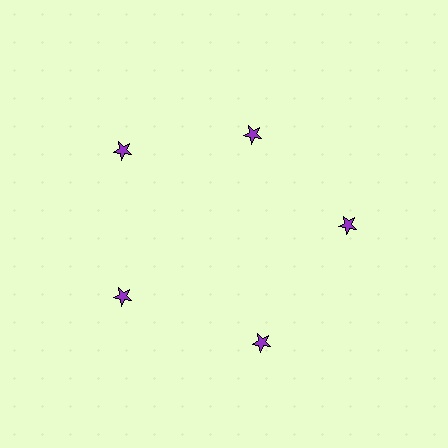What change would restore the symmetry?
The symmetry would be restored by moving it outward, back onto the ring so that all 5 stars sit at equal angles and equal distance from the center.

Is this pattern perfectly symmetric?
No. The 5 purple stars are arranged in a ring, but one element near the 1 o'clock position is pulled inward toward the center, breaking the 5-fold rotational symmetry.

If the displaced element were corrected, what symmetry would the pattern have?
It would have 5-fold rotational symmetry — the pattern would map onto itself every 72 degrees.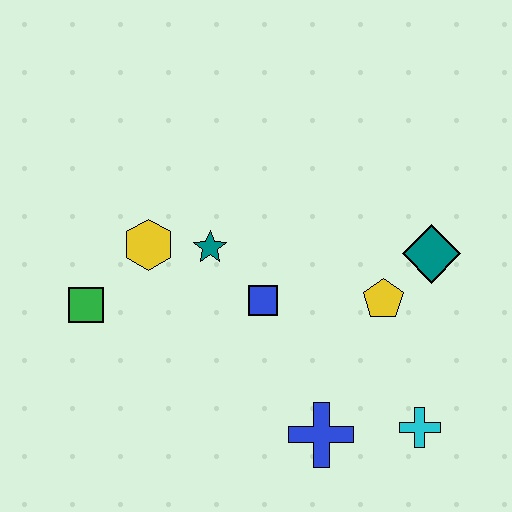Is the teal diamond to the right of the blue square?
Yes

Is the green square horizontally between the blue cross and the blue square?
No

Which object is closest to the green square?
The yellow hexagon is closest to the green square.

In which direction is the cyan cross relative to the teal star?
The cyan cross is to the right of the teal star.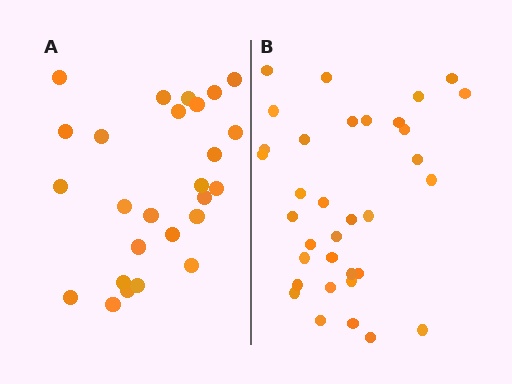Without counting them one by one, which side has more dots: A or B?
Region B (the right region) has more dots.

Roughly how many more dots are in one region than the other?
Region B has roughly 8 or so more dots than region A.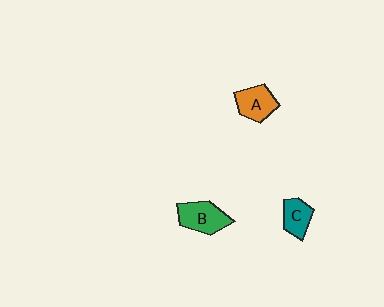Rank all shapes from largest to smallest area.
From largest to smallest: B (green), A (orange), C (teal).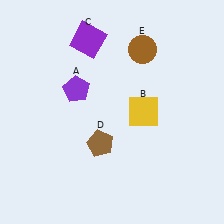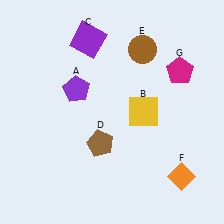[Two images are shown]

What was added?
An orange diamond (F), a magenta pentagon (G) were added in Image 2.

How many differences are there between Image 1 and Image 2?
There are 2 differences between the two images.